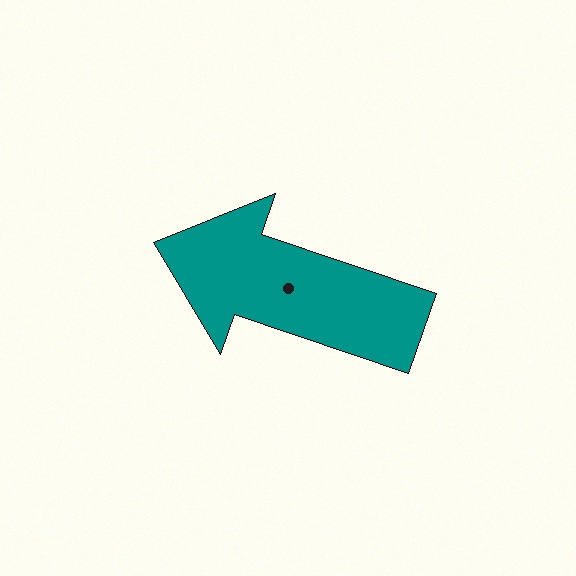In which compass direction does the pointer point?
West.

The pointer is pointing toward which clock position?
Roughly 10 o'clock.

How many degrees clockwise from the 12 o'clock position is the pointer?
Approximately 289 degrees.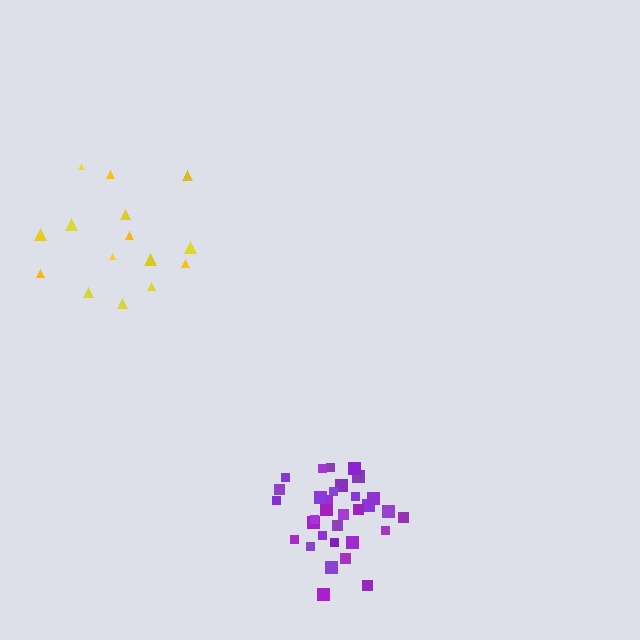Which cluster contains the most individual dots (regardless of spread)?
Purple (32).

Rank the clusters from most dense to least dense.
purple, yellow.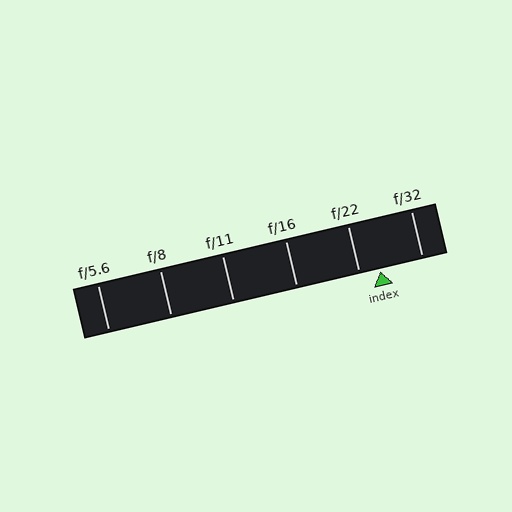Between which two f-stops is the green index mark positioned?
The index mark is between f/22 and f/32.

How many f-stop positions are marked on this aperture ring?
There are 6 f-stop positions marked.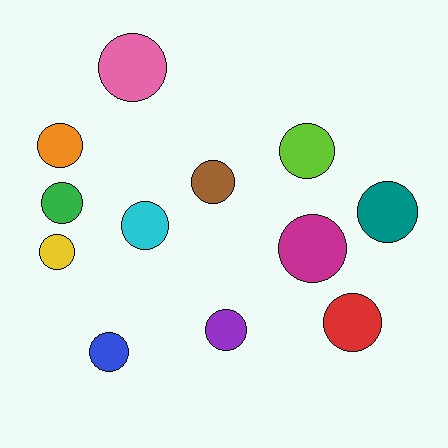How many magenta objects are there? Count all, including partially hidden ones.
There is 1 magenta object.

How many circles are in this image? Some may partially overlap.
There are 12 circles.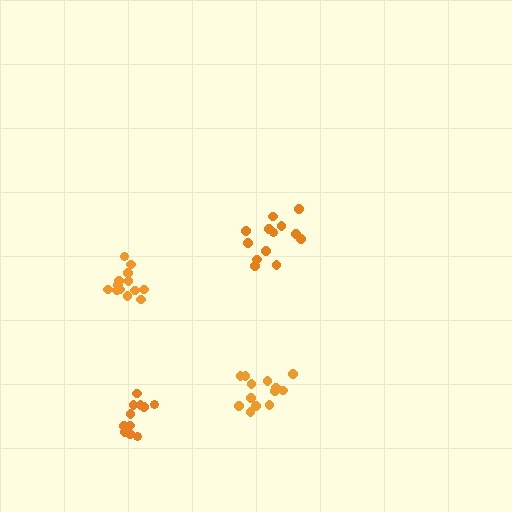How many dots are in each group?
Group 1: 13 dots, Group 2: 13 dots, Group 3: 13 dots, Group 4: 11 dots (50 total).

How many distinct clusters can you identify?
There are 4 distinct clusters.